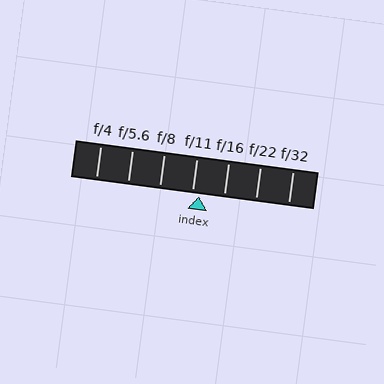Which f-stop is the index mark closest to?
The index mark is closest to f/11.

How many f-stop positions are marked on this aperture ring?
There are 7 f-stop positions marked.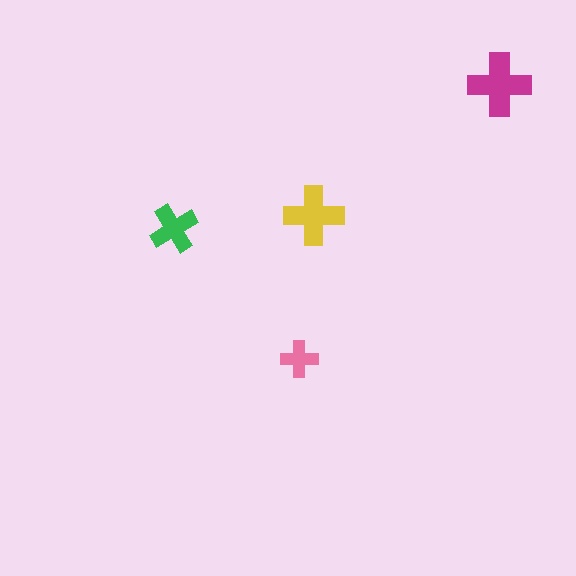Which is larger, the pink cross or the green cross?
The green one.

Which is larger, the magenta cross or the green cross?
The magenta one.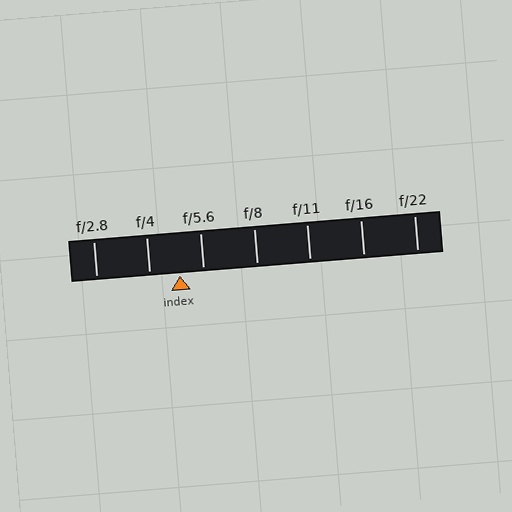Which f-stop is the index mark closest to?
The index mark is closest to f/5.6.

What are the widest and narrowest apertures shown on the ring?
The widest aperture shown is f/2.8 and the narrowest is f/22.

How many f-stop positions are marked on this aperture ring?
There are 7 f-stop positions marked.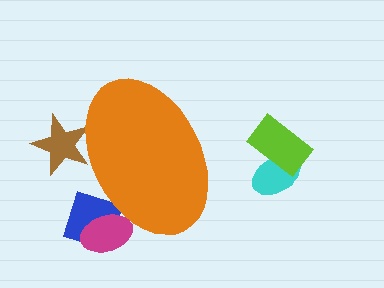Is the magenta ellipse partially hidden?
Yes, the magenta ellipse is partially hidden behind the orange ellipse.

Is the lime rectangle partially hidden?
No, the lime rectangle is fully visible.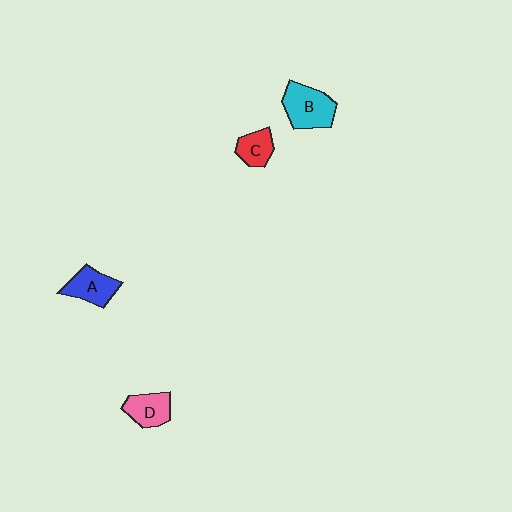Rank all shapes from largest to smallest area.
From largest to smallest: B (cyan), A (blue), D (pink), C (red).